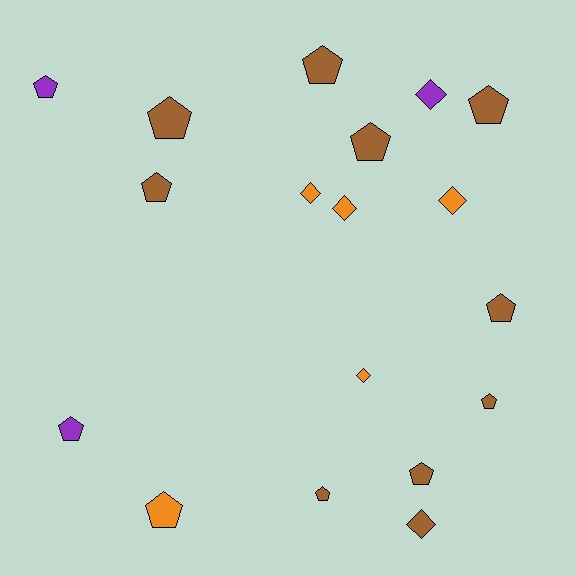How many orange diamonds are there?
There are 4 orange diamonds.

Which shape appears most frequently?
Pentagon, with 12 objects.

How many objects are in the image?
There are 18 objects.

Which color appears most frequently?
Brown, with 10 objects.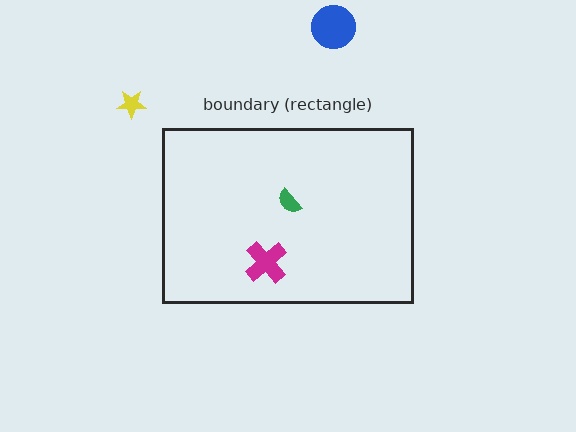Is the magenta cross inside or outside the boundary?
Inside.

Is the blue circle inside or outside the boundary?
Outside.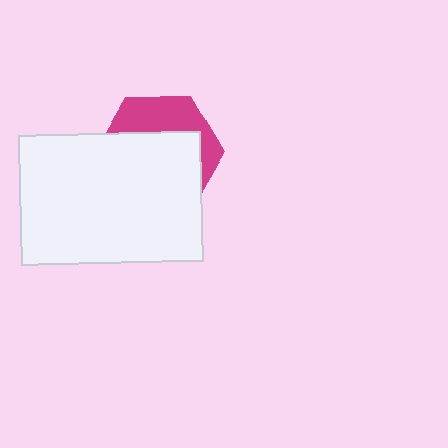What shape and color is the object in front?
The object in front is a white rectangle.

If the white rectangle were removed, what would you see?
You would see the complete magenta hexagon.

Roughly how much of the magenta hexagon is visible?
A small part of it is visible (roughly 34%).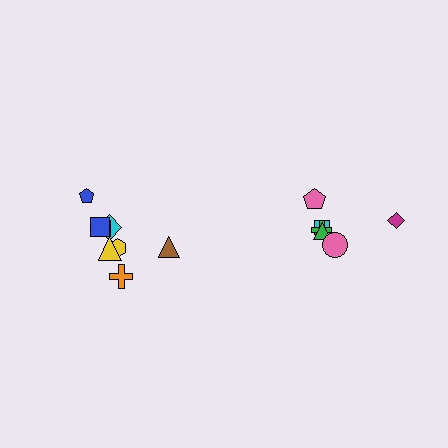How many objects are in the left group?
There are 8 objects.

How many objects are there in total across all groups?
There are 14 objects.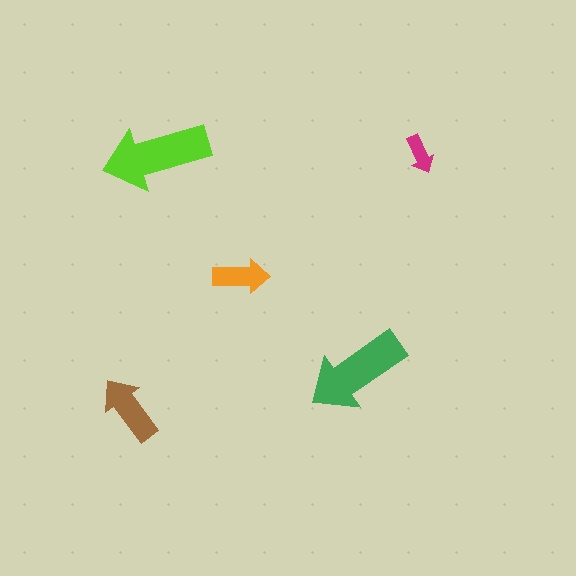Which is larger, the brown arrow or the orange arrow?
The brown one.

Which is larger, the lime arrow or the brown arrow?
The lime one.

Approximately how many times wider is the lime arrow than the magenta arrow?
About 2.5 times wider.